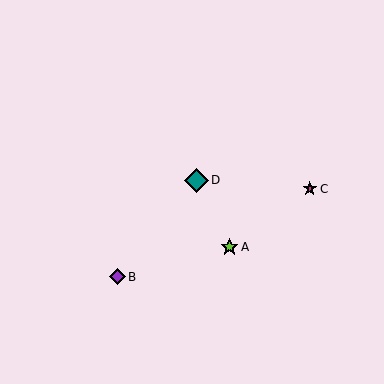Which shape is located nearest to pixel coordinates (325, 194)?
The magenta star (labeled C) at (310, 189) is nearest to that location.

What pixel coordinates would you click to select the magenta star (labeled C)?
Click at (310, 189) to select the magenta star C.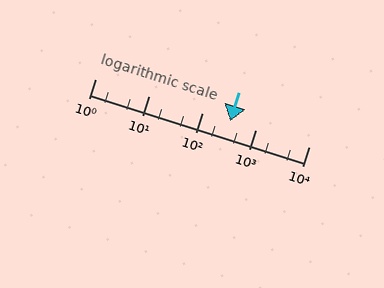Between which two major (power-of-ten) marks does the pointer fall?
The pointer is between 100 and 1000.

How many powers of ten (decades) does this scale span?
The scale spans 4 decades, from 1 to 10000.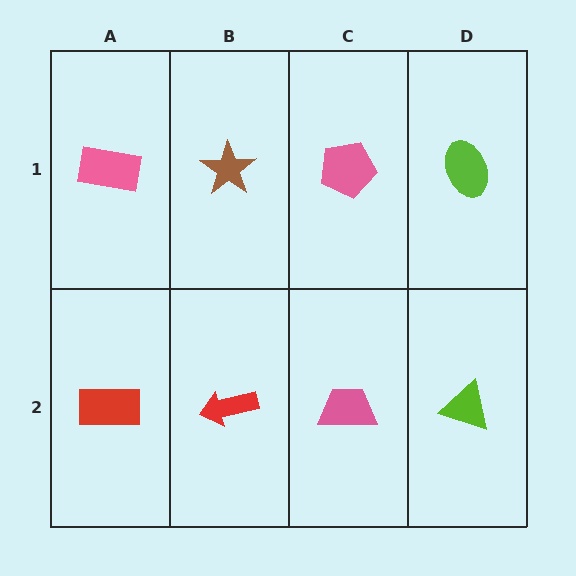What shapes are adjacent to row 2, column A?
A pink rectangle (row 1, column A), a red arrow (row 2, column B).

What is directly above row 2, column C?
A pink pentagon.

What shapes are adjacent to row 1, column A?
A red rectangle (row 2, column A), a brown star (row 1, column B).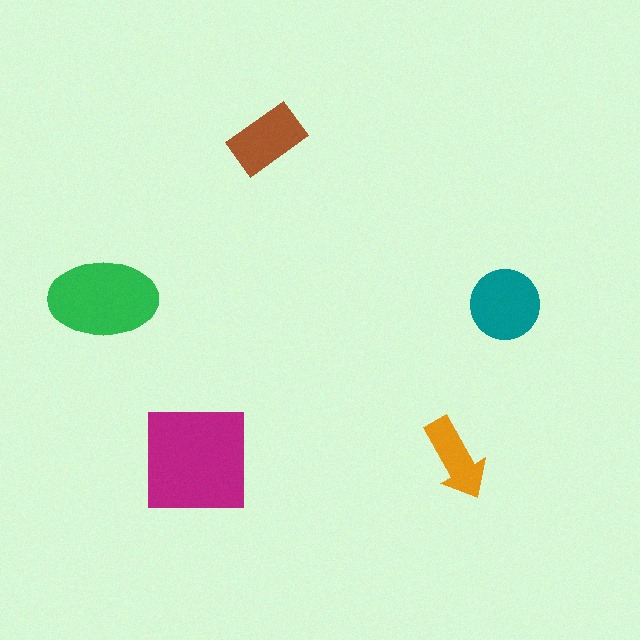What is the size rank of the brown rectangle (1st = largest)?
4th.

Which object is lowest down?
The magenta square is bottommost.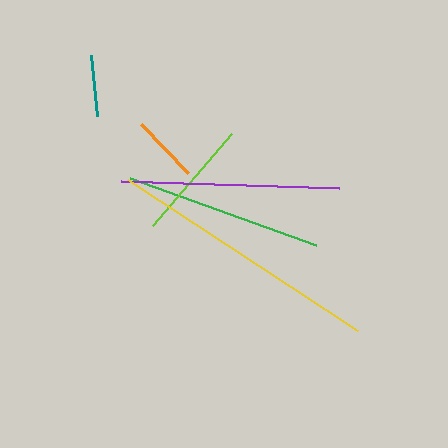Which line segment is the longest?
The yellow line is the longest at approximately 276 pixels.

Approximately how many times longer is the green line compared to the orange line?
The green line is approximately 2.9 times the length of the orange line.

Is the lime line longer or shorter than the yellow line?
The yellow line is longer than the lime line.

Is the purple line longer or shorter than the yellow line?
The yellow line is longer than the purple line.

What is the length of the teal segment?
The teal segment is approximately 62 pixels long.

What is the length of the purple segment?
The purple segment is approximately 218 pixels long.